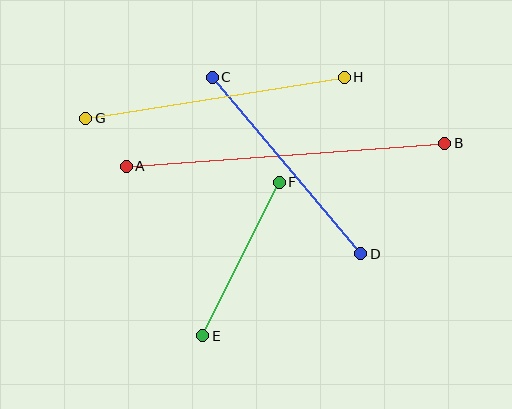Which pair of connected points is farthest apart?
Points A and B are farthest apart.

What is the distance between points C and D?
The distance is approximately 231 pixels.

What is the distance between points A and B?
The distance is approximately 320 pixels.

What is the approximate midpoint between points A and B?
The midpoint is at approximately (285, 155) pixels.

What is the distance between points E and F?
The distance is approximately 172 pixels.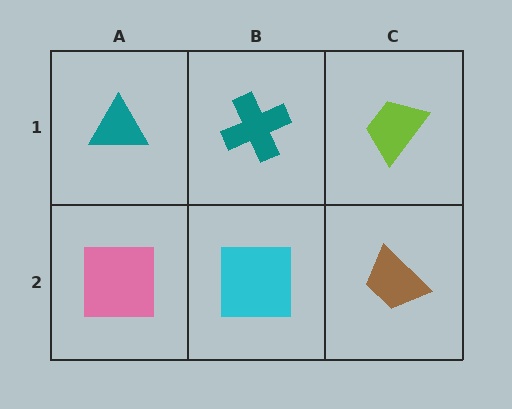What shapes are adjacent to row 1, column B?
A cyan square (row 2, column B), a teal triangle (row 1, column A), a lime trapezoid (row 1, column C).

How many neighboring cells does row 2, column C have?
2.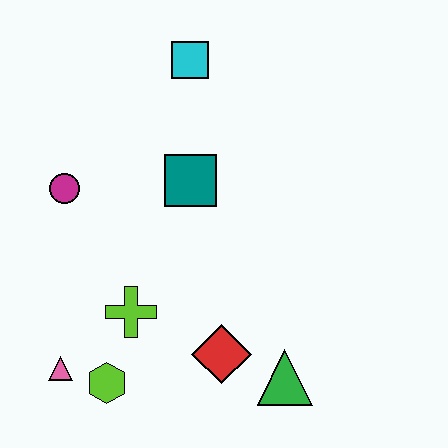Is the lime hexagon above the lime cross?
No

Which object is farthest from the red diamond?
The cyan square is farthest from the red diamond.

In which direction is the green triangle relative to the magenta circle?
The green triangle is to the right of the magenta circle.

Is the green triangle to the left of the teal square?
No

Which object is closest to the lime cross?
The lime hexagon is closest to the lime cross.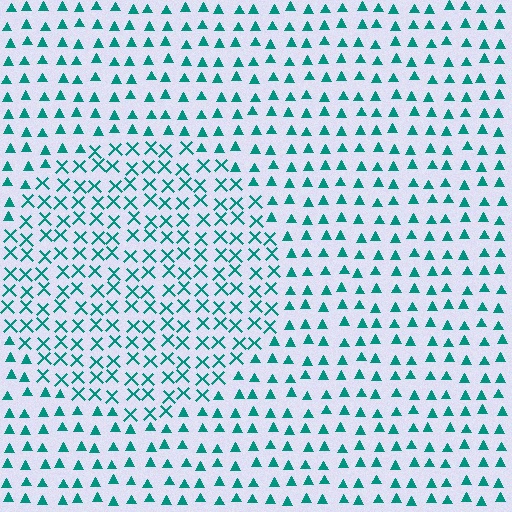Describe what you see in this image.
The image is filled with small teal elements arranged in a uniform grid. A circle-shaped region contains X marks, while the surrounding area contains triangles. The boundary is defined purely by the change in element shape.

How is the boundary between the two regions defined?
The boundary is defined by a change in element shape: X marks inside vs. triangles outside. All elements share the same color and spacing.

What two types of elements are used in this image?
The image uses X marks inside the circle region and triangles outside it.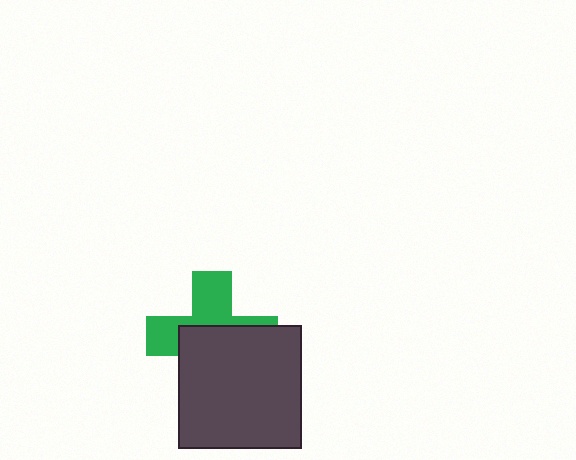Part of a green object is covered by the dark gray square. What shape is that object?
It is a cross.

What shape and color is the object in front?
The object in front is a dark gray square.